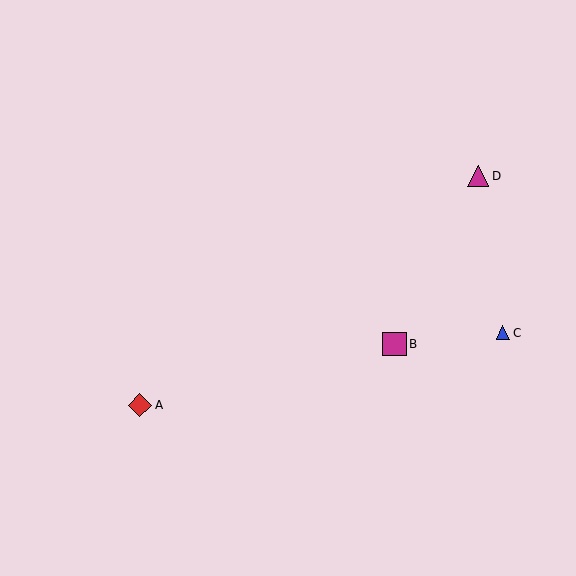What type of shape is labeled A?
Shape A is a red diamond.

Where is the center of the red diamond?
The center of the red diamond is at (140, 405).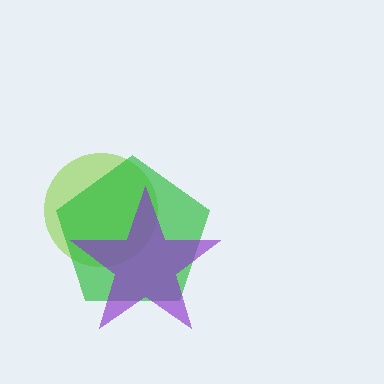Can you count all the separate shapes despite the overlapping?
Yes, there are 3 separate shapes.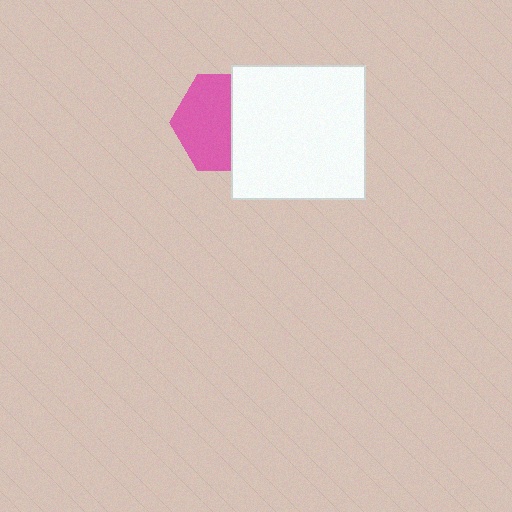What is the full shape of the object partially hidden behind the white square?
The partially hidden object is a pink hexagon.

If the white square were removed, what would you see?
You would see the complete pink hexagon.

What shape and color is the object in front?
The object in front is a white square.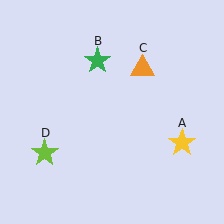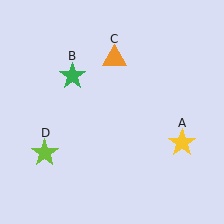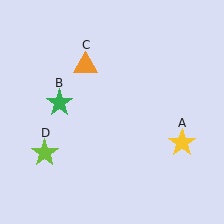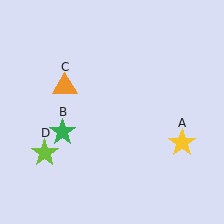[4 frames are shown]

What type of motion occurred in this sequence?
The green star (object B), orange triangle (object C) rotated counterclockwise around the center of the scene.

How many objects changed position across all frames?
2 objects changed position: green star (object B), orange triangle (object C).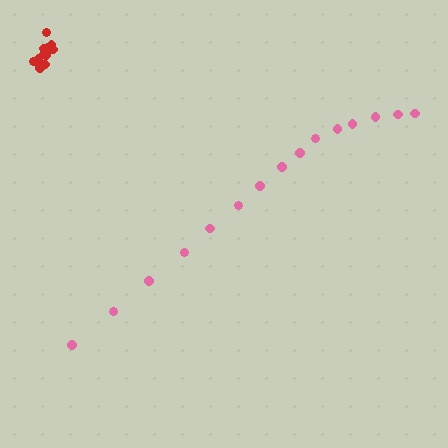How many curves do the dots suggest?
There are 2 distinct paths.